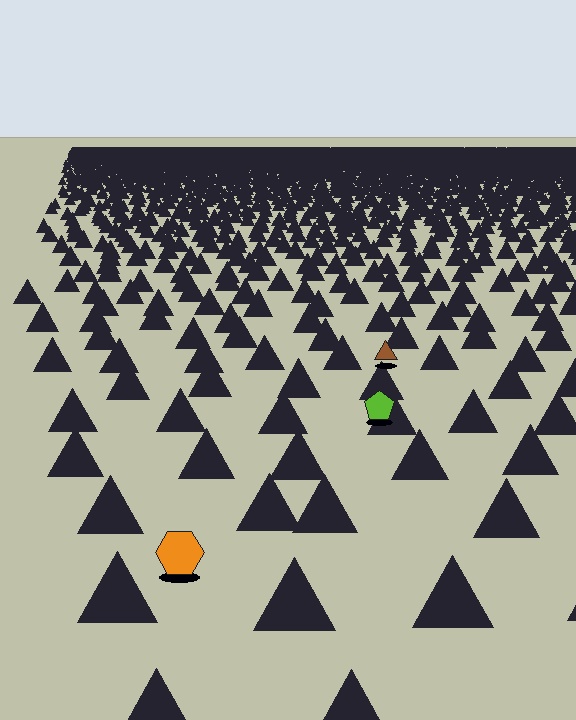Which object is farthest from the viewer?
The brown triangle is farthest from the viewer. It appears smaller and the ground texture around it is denser.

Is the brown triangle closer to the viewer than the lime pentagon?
No. The lime pentagon is closer — you can tell from the texture gradient: the ground texture is coarser near it.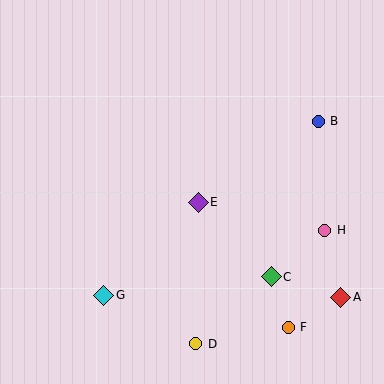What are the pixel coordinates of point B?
Point B is at (318, 121).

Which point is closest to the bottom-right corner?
Point A is closest to the bottom-right corner.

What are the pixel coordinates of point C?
Point C is at (271, 277).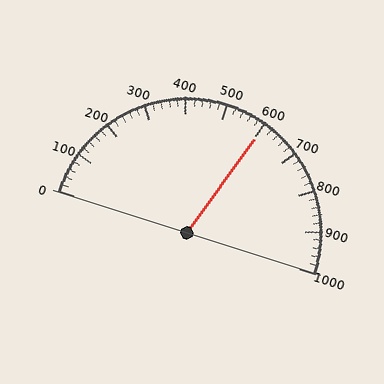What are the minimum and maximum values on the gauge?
The gauge ranges from 0 to 1000.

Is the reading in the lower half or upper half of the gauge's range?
The reading is in the upper half of the range (0 to 1000).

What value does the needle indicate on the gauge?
The needle indicates approximately 600.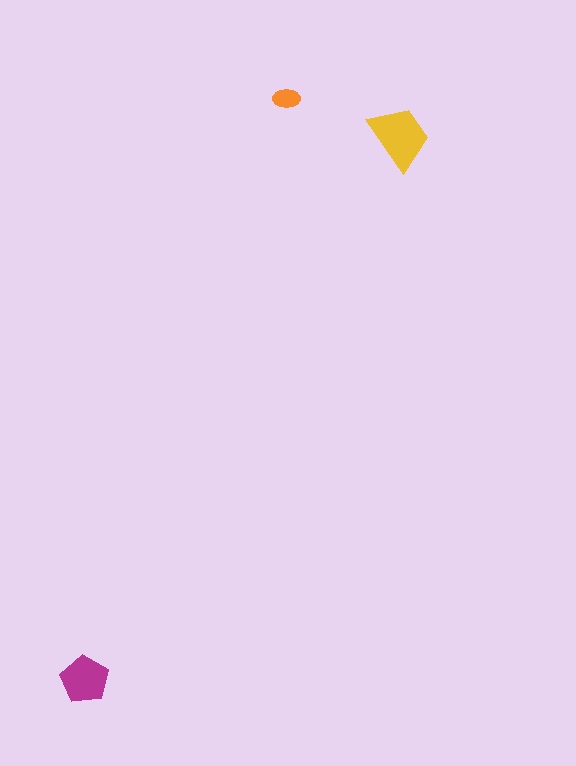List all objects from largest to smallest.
The yellow trapezoid, the magenta pentagon, the orange ellipse.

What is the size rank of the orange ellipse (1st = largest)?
3rd.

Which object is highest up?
The orange ellipse is topmost.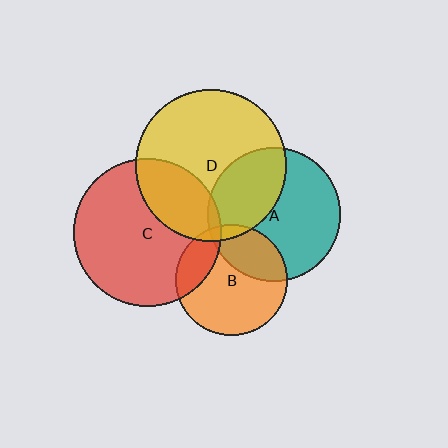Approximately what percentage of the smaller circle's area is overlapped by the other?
Approximately 20%.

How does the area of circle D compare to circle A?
Approximately 1.3 times.